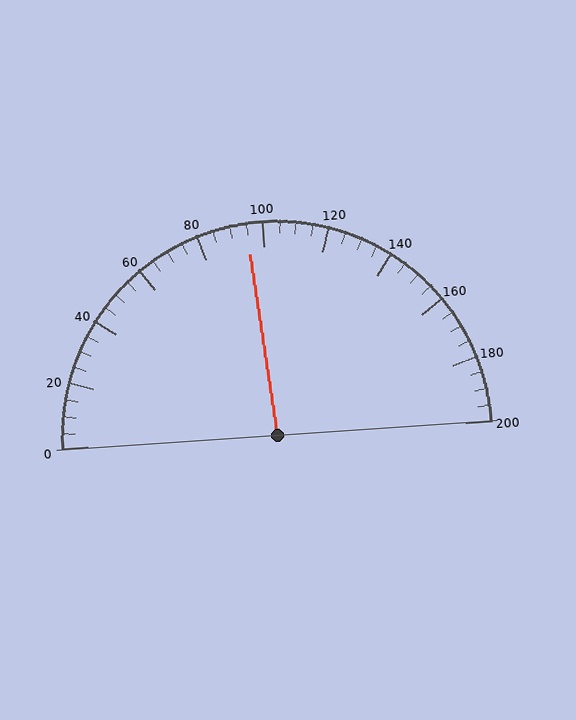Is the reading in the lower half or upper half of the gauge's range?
The reading is in the lower half of the range (0 to 200).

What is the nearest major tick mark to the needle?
The nearest major tick mark is 100.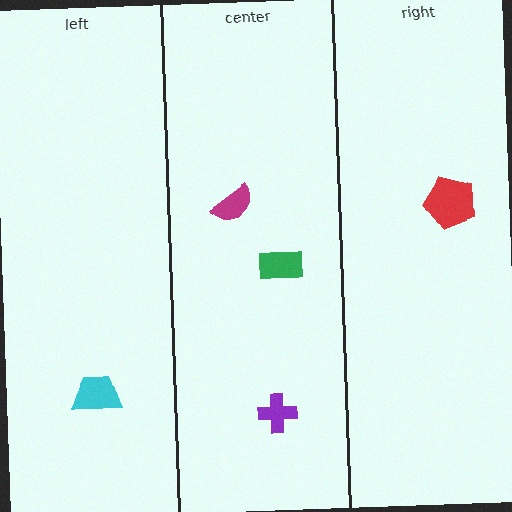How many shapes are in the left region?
1.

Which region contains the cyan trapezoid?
The left region.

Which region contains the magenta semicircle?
The center region.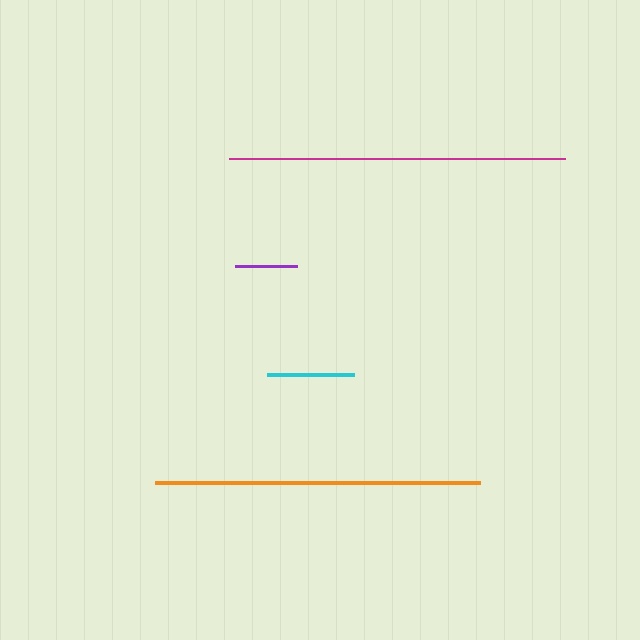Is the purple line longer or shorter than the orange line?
The orange line is longer than the purple line.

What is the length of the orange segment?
The orange segment is approximately 324 pixels long.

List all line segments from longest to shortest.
From longest to shortest: magenta, orange, cyan, purple.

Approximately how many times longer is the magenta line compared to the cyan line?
The magenta line is approximately 3.9 times the length of the cyan line.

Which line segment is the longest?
The magenta line is the longest at approximately 336 pixels.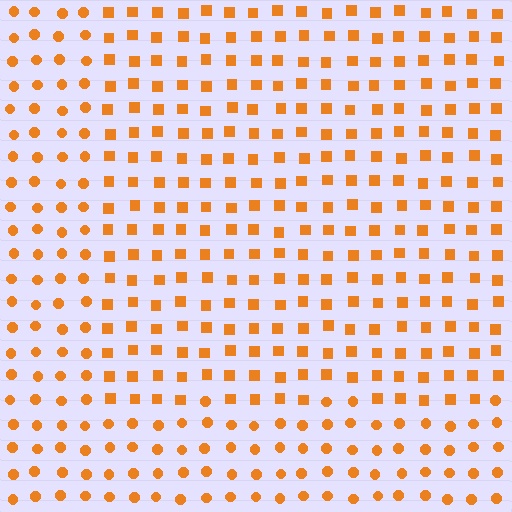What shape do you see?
I see a rectangle.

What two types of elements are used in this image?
The image uses squares inside the rectangle region and circles outside it.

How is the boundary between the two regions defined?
The boundary is defined by a change in element shape: squares inside vs. circles outside. All elements share the same color and spacing.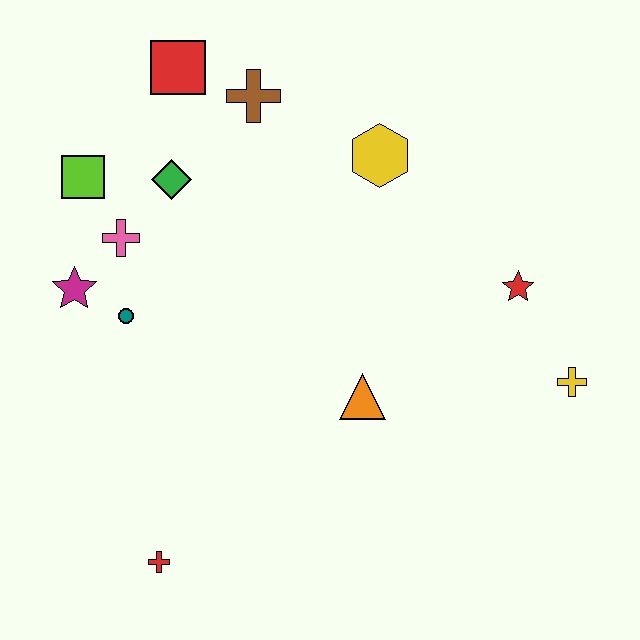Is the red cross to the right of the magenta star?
Yes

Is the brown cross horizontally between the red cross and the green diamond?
No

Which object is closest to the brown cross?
The red square is closest to the brown cross.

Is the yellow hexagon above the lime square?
Yes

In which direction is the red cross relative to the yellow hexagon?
The red cross is below the yellow hexagon.